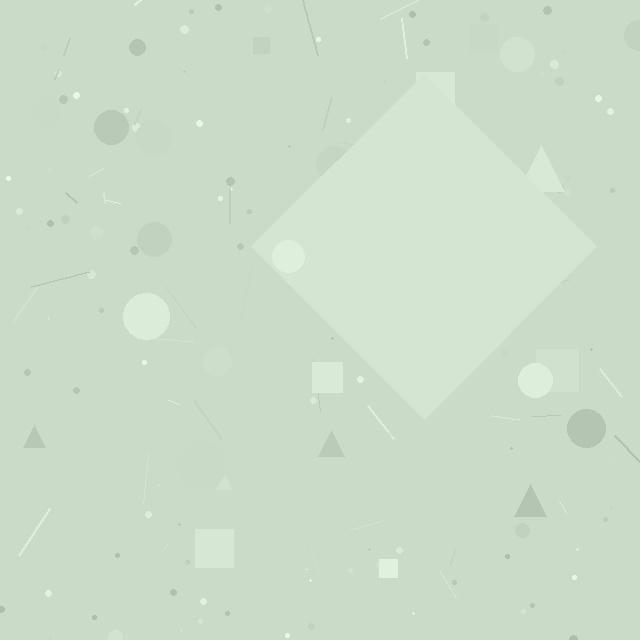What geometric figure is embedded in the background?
A diamond is embedded in the background.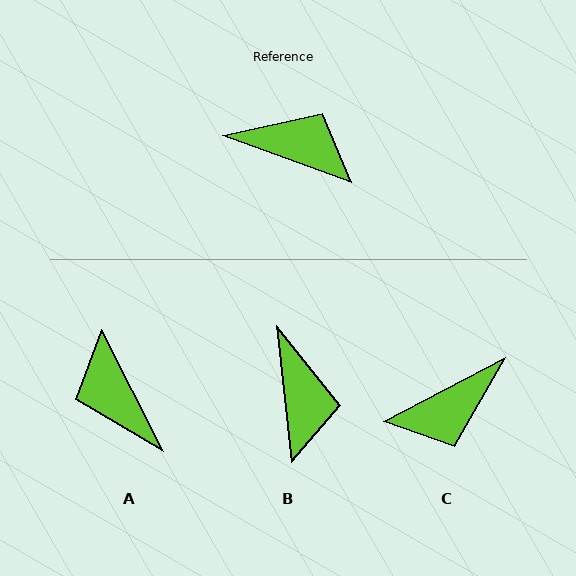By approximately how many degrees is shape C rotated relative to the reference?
Approximately 132 degrees clockwise.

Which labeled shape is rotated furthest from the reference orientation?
A, about 137 degrees away.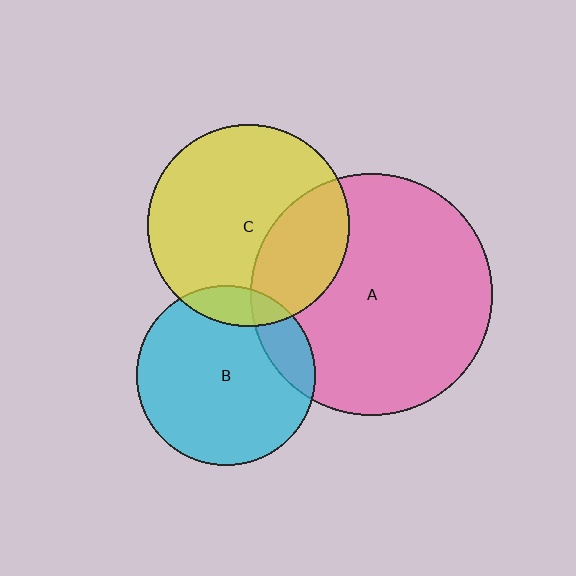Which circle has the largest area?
Circle A (pink).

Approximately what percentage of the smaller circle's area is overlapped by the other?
Approximately 30%.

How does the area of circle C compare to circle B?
Approximately 1.3 times.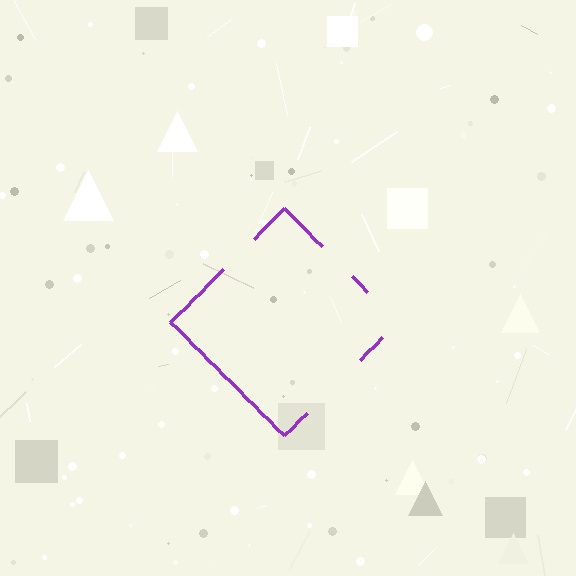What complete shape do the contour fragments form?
The contour fragments form a diamond.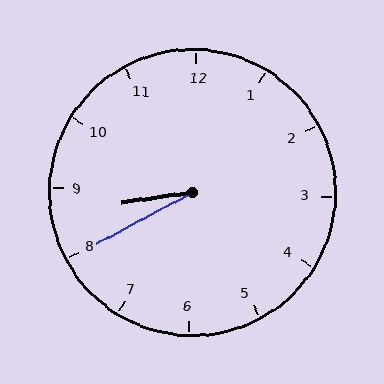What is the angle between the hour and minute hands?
Approximately 20 degrees.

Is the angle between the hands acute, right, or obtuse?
It is acute.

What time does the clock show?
8:40.